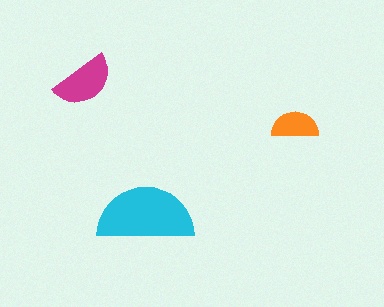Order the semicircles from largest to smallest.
the cyan one, the magenta one, the orange one.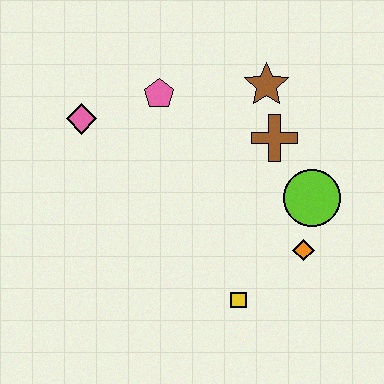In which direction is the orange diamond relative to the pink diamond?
The orange diamond is to the right of the pink diamond.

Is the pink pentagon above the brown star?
No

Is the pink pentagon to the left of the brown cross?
Yes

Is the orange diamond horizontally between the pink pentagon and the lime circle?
Yes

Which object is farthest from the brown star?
The yellow square is farthest from the brown star.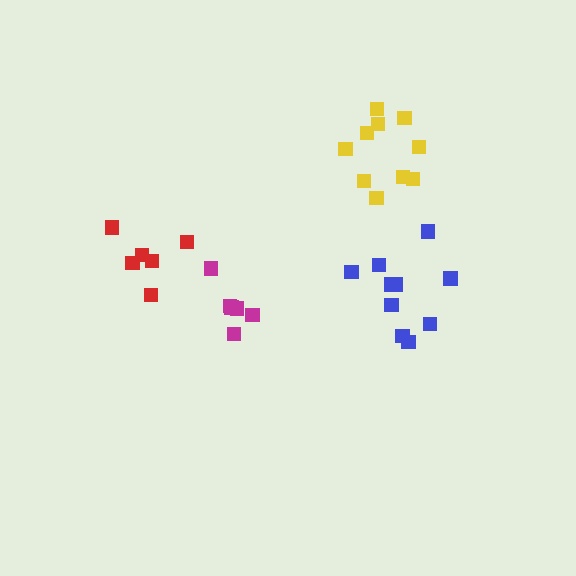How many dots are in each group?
Group 1: 10 dots, Group 2: 10 dots, Group 3: 6 dots, Group 4: 6 dots (32 total).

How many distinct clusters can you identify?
There are 4 distinct clusters.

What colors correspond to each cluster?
The clusters are colored: blue, yellow, red, magenta.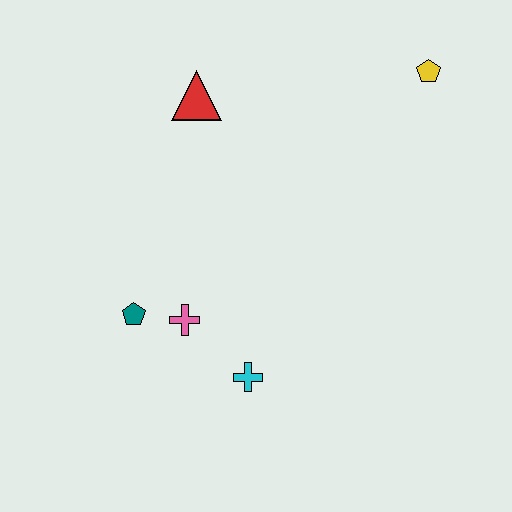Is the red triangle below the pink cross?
No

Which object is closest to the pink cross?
The teal pentagon is closest to the pink cross.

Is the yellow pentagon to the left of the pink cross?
No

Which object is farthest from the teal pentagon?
The yellow pentagon is farthest from the teal pentagon.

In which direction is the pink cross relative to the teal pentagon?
The pink cross is to the right of the teal pentagon.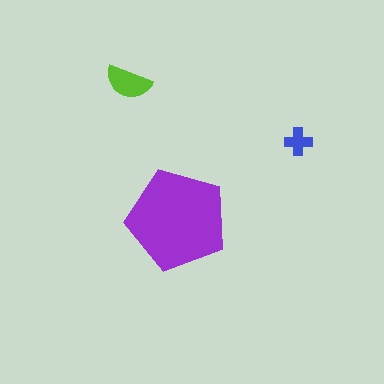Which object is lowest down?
The purple pentagon is bottommost.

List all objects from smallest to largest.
The blue cross, the lime semicircle, the purple pentagon.